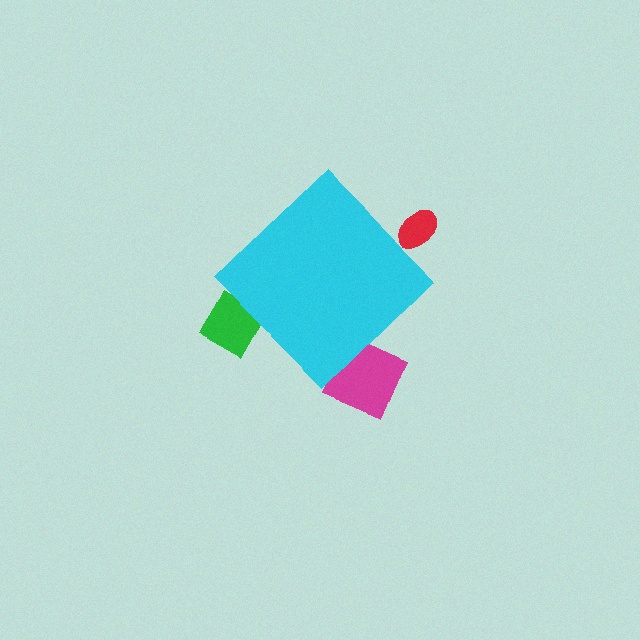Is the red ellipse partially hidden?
Yes, the red ellipse is partially hidden behind the cyan diamond.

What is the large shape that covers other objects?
A cyan diamond.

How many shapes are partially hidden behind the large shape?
3 shapes are partially hidden.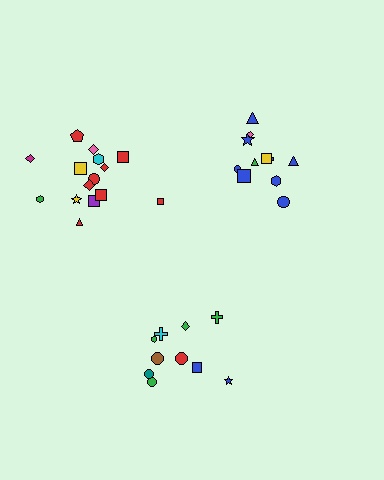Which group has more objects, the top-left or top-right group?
The top-left group.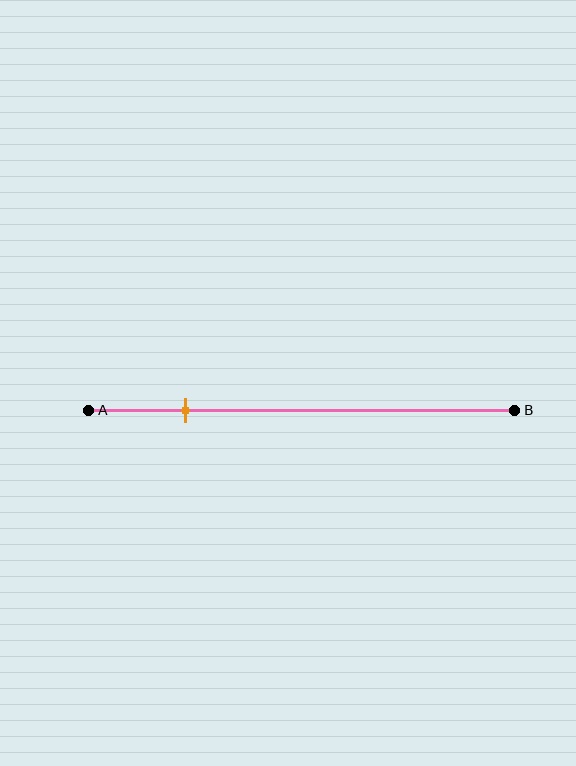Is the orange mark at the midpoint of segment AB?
No, the mark is at about 25% from A, not at the 50% midpoint.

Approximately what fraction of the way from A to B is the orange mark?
The orange mark is approximately 25% of the way from A to B.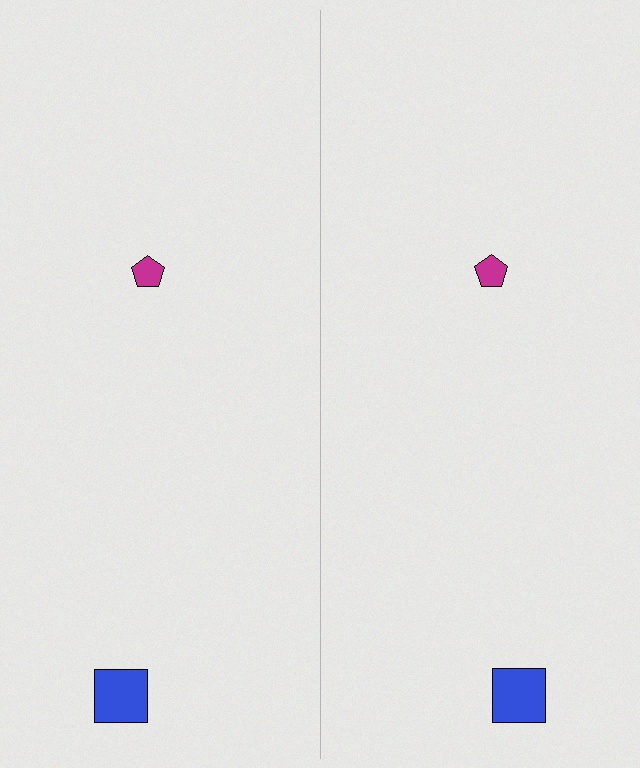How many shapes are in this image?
There are 4 shapes in this image.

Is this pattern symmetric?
Yes, this pattern has bilateral (reflection) symmetry.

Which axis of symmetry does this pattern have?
The pattern has a vertical axis of symmetry running through the center of the image.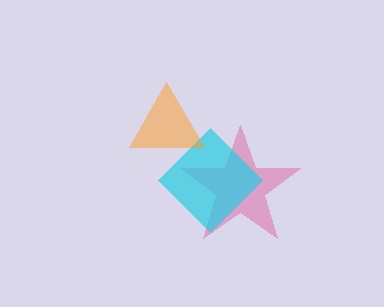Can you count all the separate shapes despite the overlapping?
Yes, there are 3 separate shapes.